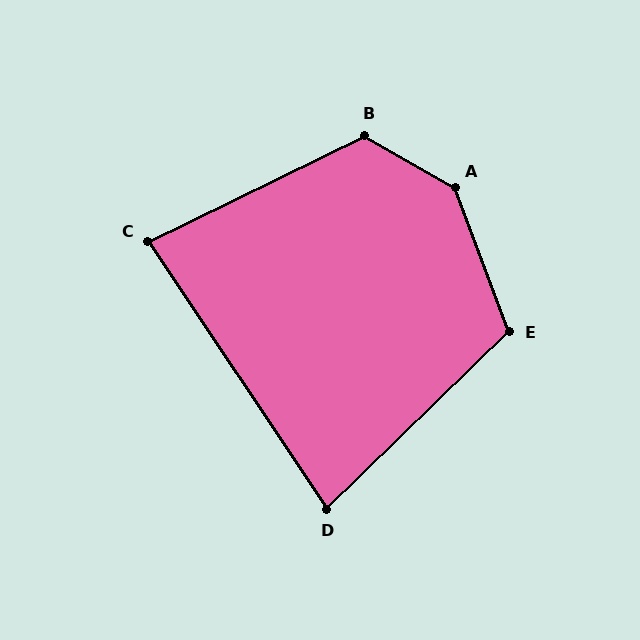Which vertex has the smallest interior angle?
D, at approximately 79 degrees.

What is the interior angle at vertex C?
Approximately 82 degrees (acute).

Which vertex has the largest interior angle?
A, at approximately 140 degrees.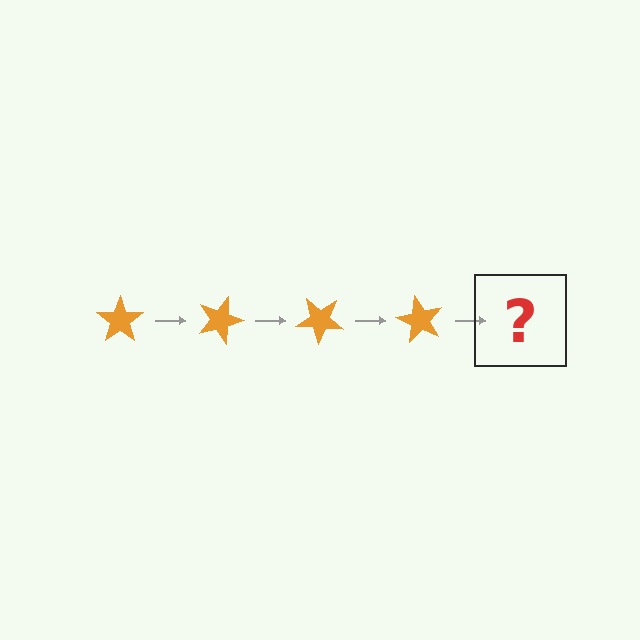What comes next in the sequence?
The next element should be an orange star rotated 80 degrees.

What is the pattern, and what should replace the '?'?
The pattern is that the star rotates 20 degrees each step. The '?' should be an orange star rotated 80 degrees.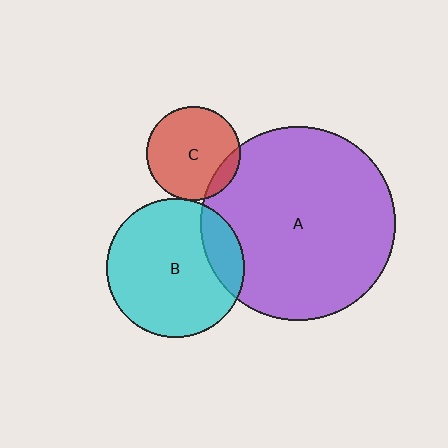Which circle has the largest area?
Circle A (purple).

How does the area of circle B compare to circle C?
Approximately 2.2 times.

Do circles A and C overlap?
Yes.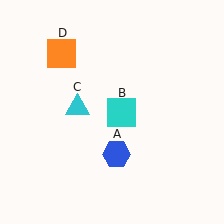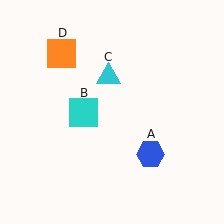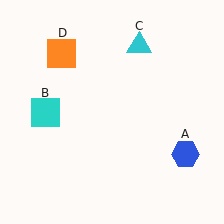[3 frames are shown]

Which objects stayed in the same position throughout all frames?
Orange square (object D) remained stationary.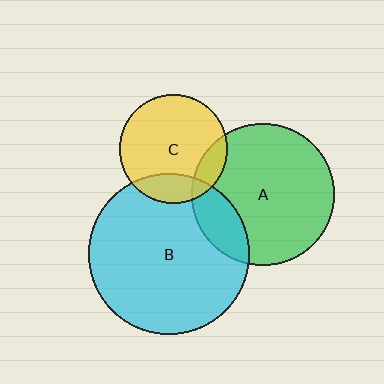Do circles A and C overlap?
Yes.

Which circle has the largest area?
Circle B (cyan).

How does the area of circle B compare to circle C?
Approximately 2.2 times.